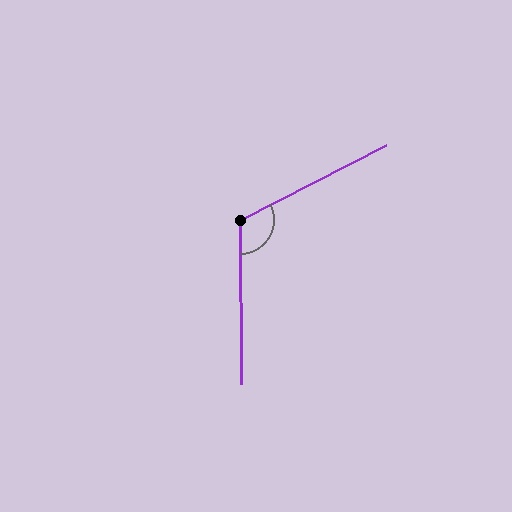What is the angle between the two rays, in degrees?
Approximately 117 degrees.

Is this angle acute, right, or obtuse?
It is obtuse.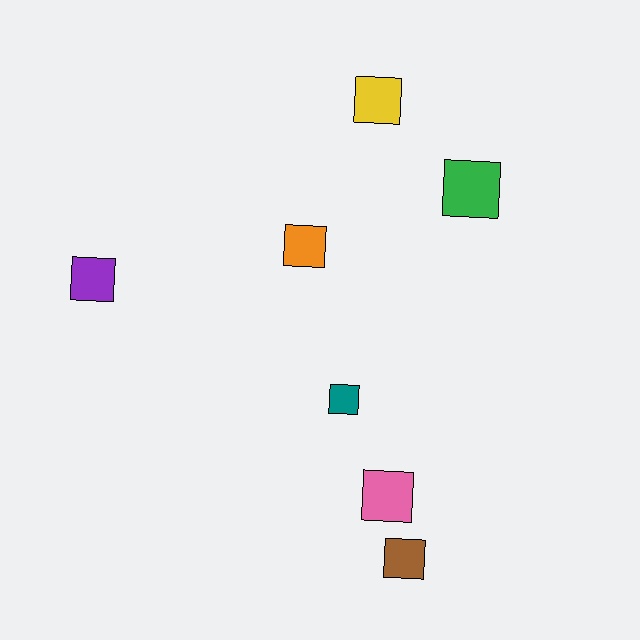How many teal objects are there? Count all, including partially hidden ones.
There is 1 teal object.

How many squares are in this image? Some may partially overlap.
There are 7 squares.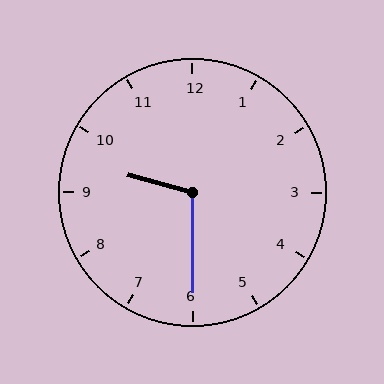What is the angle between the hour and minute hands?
Approximately 105 degrees.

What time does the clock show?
9:30.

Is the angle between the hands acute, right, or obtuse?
It is obtuse.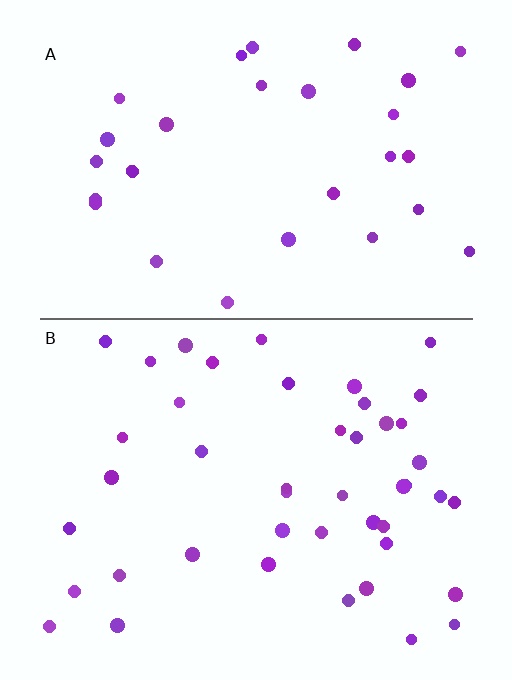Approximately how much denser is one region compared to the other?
Approximately 1.5× — region B over region A.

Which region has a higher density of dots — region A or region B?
B (the bottom).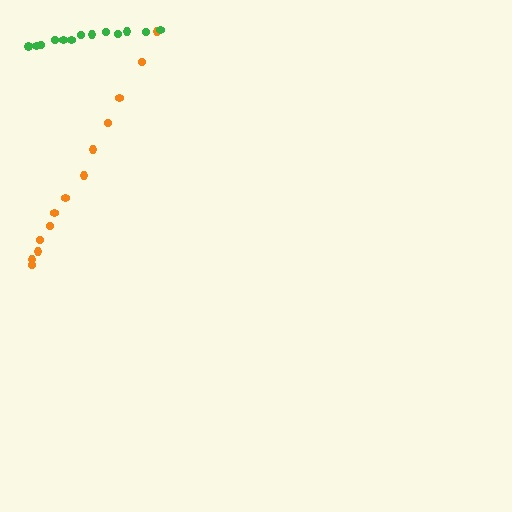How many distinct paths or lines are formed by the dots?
There are 2 distinct paths.